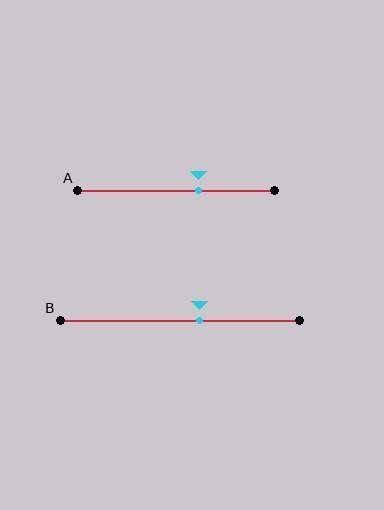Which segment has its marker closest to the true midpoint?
Segment B has its marker closest to the true midpoint.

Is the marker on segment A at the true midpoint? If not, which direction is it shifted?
No, the marker on segment A is shifted to the right by about 11% of the segment length.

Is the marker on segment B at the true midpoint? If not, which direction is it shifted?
No, the marker on segment B is shifted to the right by about 8% of the segment length.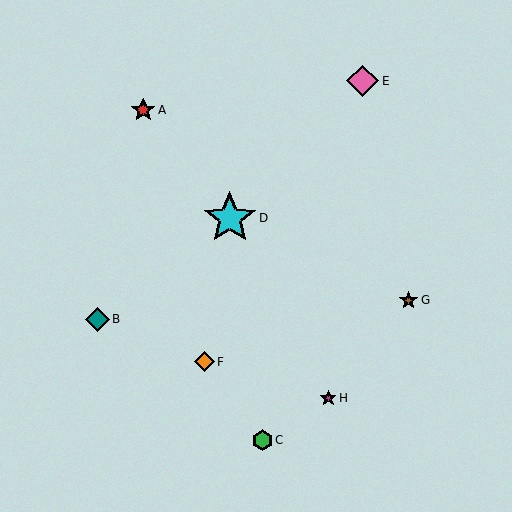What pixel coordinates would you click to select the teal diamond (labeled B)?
Click at (97, 319) to select the teal diamond B.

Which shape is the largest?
The cyan star (labeled D) is the largest.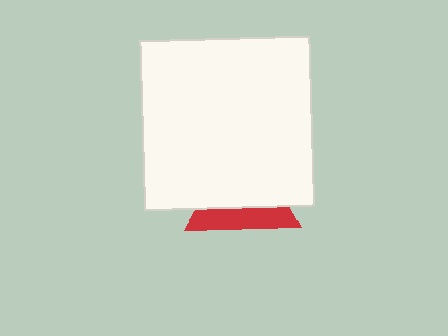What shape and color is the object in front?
The object in front is a white square.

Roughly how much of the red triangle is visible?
A small part of it is visible (roughly 35%).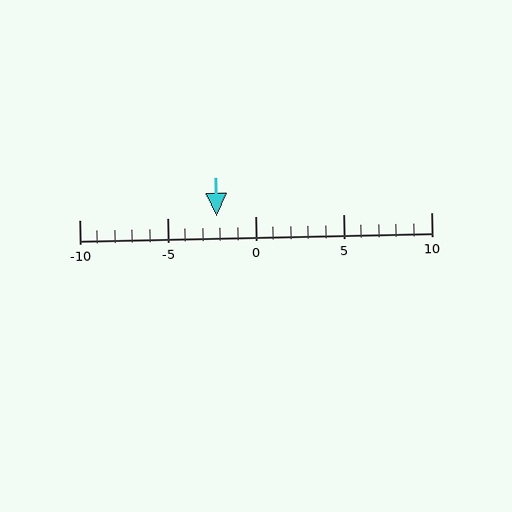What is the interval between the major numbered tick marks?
The major tick marks are spaced 5 units apart.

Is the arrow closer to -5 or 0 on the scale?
The arrow is closer to 0.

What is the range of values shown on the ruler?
The ruler shows values from -10 to 10.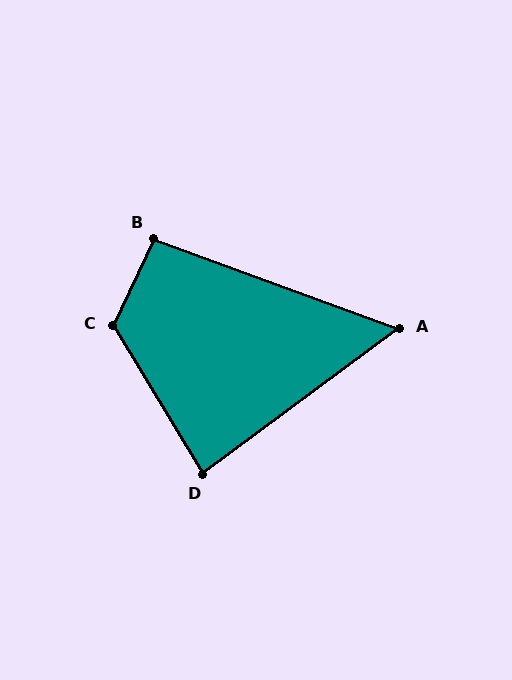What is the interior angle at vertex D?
Approximately 85 degrees (acute).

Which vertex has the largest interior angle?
C, at approximately 124 degrees.